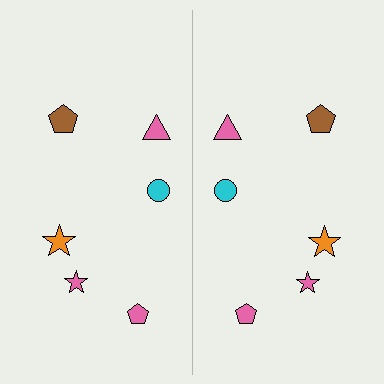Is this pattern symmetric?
Yes, this pattern has bilateral (reflection) symmetry.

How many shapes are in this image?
There are 12 shapes in this image.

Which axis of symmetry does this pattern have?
The pattern has a vertical axis of symmetry running through the center of the image.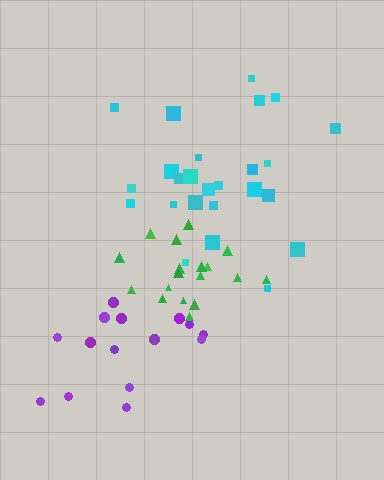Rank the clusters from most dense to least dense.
green, purple, cyan.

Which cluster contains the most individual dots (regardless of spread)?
Cyan (25).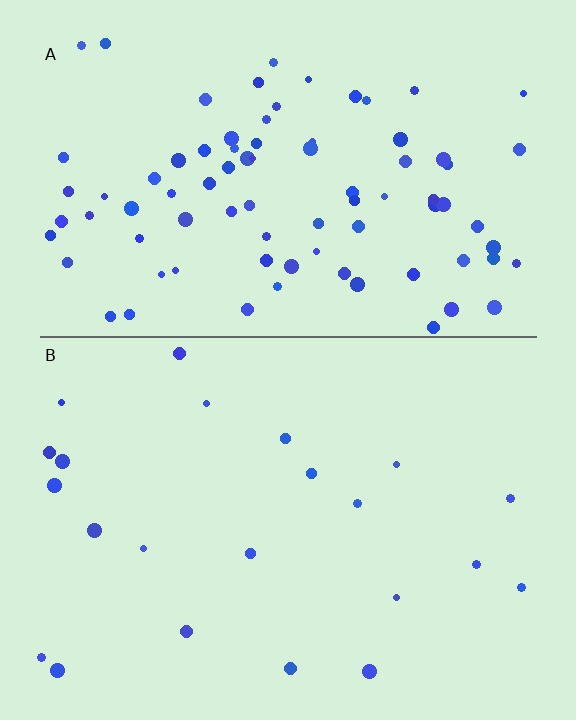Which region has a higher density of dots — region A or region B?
A (the top).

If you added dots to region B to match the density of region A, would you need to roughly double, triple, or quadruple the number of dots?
Approximately quadruple.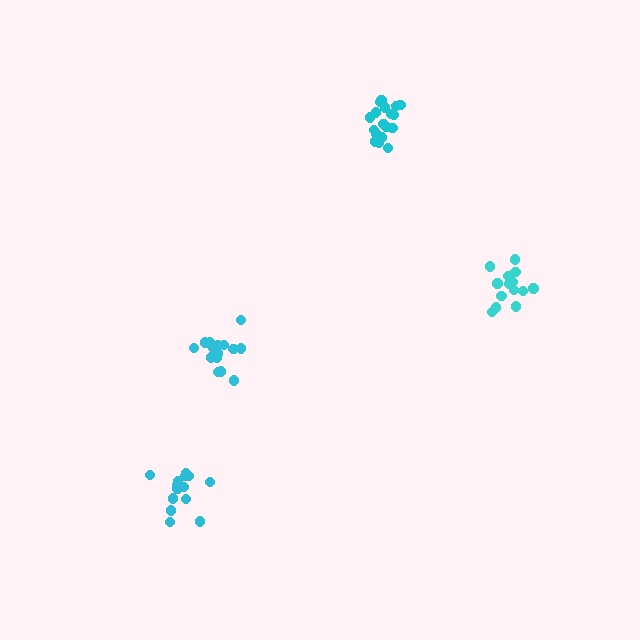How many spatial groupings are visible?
There are 4 spatial groupings.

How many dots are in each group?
Group 1: 18 dots, Group 2: 15 dots, Group 3: 14 dots, Group 4: 16 dots (63 total).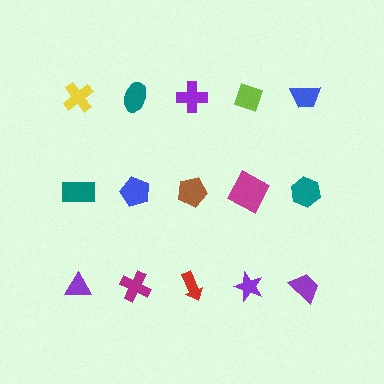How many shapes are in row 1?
5 shapes.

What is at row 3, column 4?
A purple star.